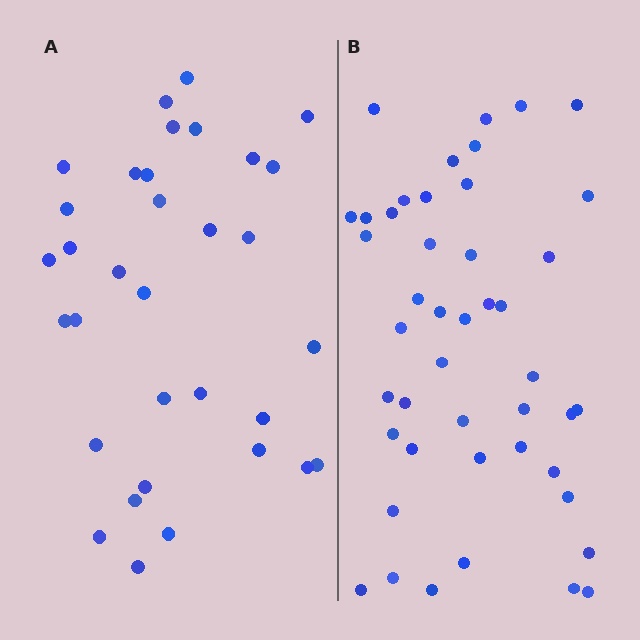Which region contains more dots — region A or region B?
Region B (the right region) has more dots.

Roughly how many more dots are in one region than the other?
Region B has roughly 12 or so more dots than region A.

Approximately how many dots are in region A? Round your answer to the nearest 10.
About 30 dots. (The exact count is 33, which rounds to 30.)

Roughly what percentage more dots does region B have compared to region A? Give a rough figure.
About 35% more.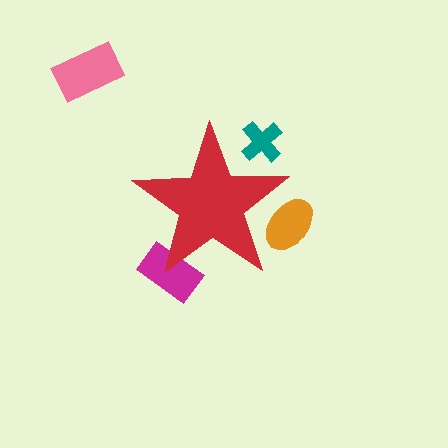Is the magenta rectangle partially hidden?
Yes, the magenta rectangle is partially hidden behind the red star.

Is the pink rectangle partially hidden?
No, the pink rectangle is fully visible.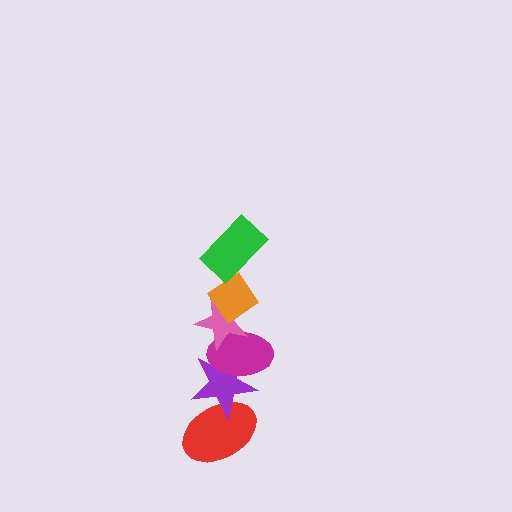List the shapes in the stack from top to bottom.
From top to bottom: the green rectangle, the orange diamond, the pink star, the magenta ellipse, the purple star, the red ellipse.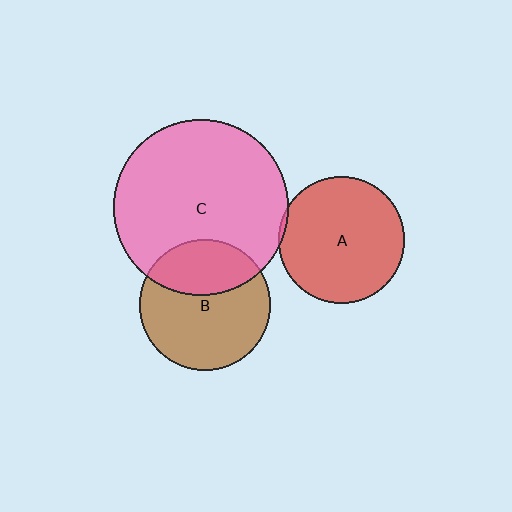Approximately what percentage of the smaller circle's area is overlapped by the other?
Approximately 35%.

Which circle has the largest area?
Circle C (pink).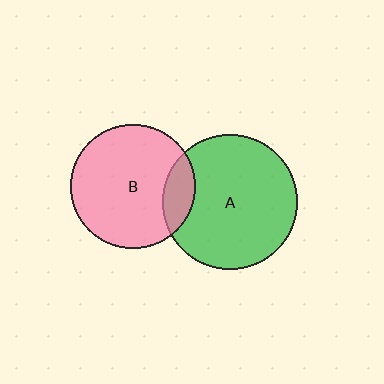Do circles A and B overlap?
Yes.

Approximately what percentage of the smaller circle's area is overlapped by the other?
Approximately 15%.